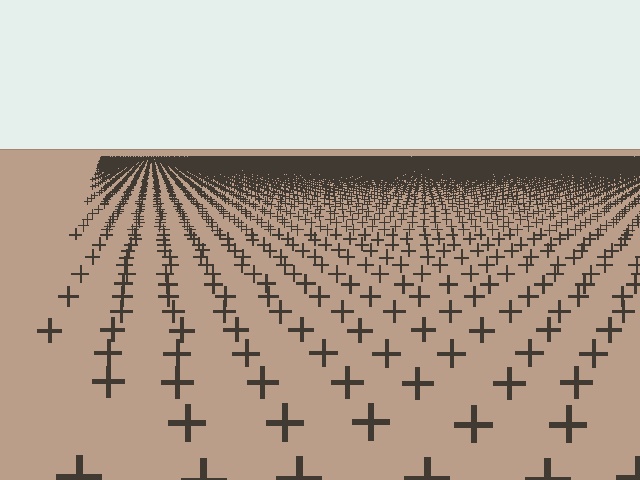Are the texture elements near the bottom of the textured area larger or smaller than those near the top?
Larger. Near the bottom, elements are closer to the viewer and appear at a bigger on-screen size.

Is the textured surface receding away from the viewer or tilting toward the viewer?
The surface is receding away from the viewer. Texture elements get smaller and denser toward the top.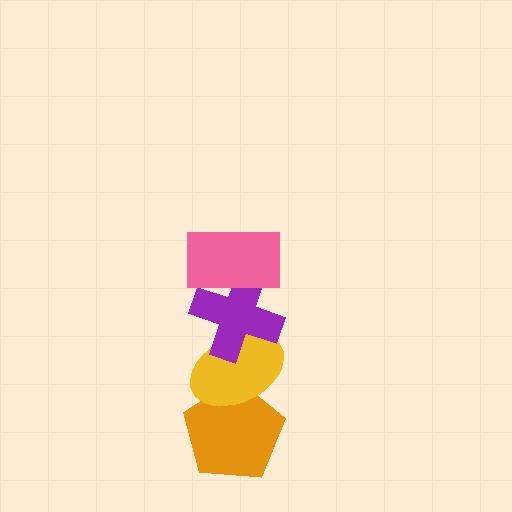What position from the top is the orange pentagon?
The orange pentagon is 4th from the top.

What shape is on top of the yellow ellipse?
The purple cross is on top of the yellow ellipse.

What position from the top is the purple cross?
The purple cross is 2nd from the top.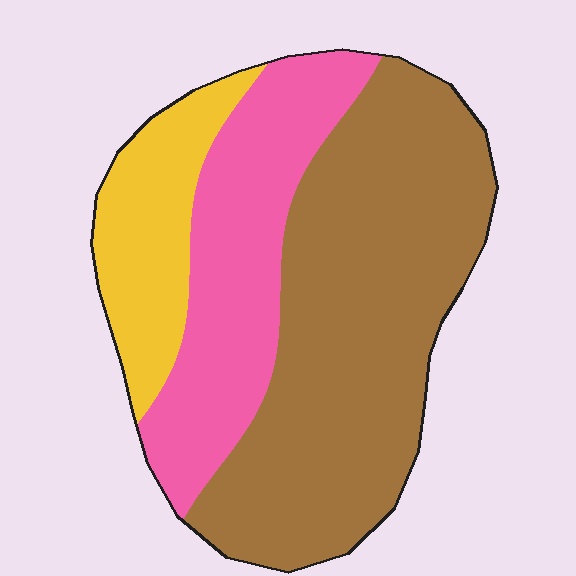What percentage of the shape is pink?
Pink takes up about one quarter (1/4) of the shape.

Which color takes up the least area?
Yellow, at roughly 15%.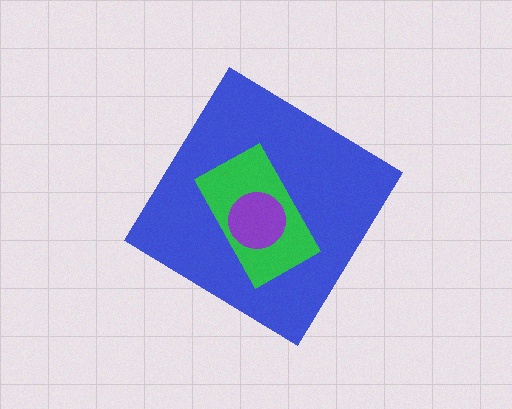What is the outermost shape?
The blue diamond.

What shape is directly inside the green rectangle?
The purple circle.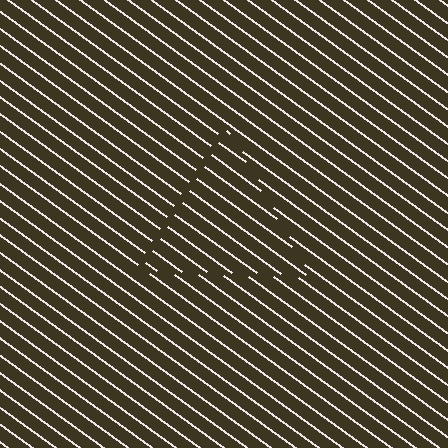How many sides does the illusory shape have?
3 sides — the line-ends trace a triangle.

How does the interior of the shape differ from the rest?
The interior of the shape contains the same grating, shifted by half a period — the contour is defined by the phase discontinuity where line-ends from the inner and outer gratings abut.